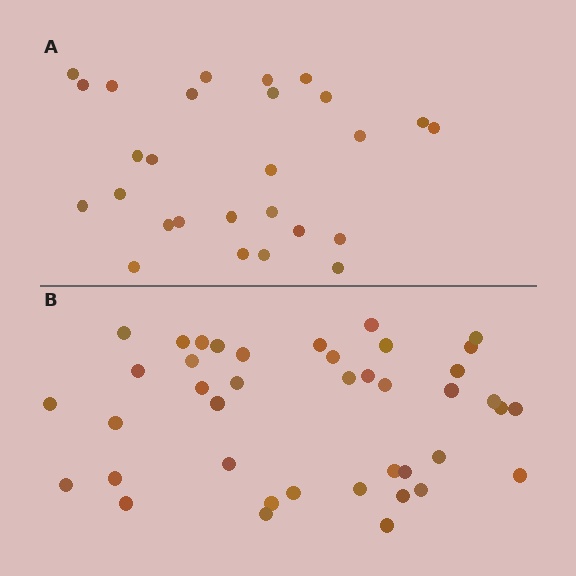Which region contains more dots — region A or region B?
Region B (the bottom region) has more dots.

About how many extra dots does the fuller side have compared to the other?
Region B has approximately 15 more dots than region A.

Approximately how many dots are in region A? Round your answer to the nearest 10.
About 30 dots. (The exact count is 27, which rounds to 30.)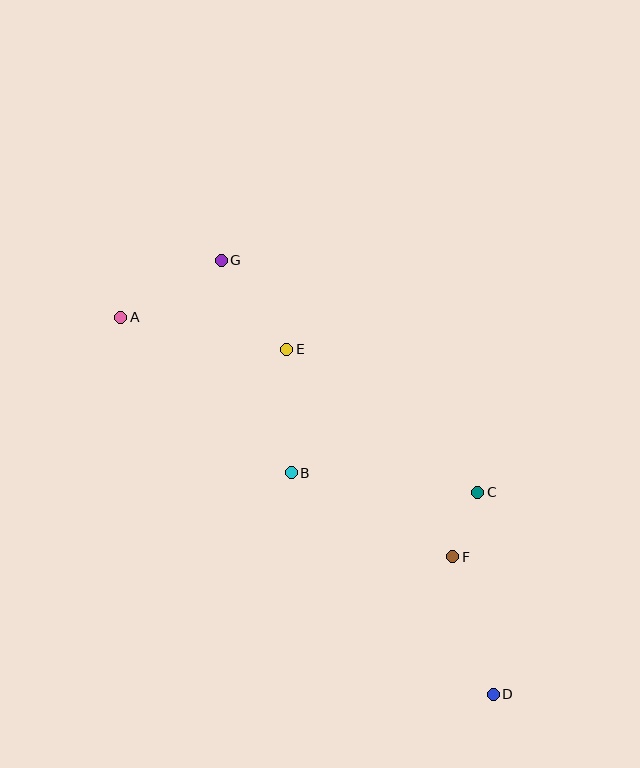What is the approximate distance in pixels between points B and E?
The distance between B and E is approximately 124 pixels.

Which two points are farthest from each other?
Points A and D are farthest from each other.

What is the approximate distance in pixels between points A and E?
The distance between A and E is approximately 169 pixels.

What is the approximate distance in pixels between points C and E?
The distance between C and E is approximately 238 pixels.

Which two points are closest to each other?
Points C and F are closest to each other.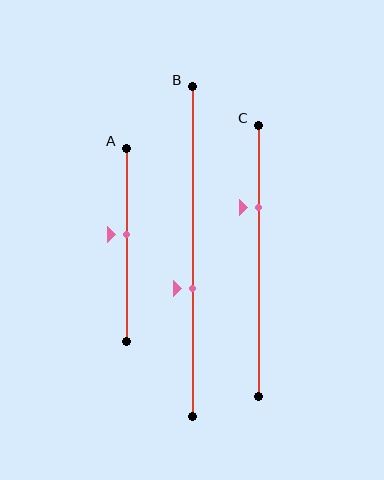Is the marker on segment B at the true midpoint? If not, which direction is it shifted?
No, the marker on segment B is shifted downward by about 11% of the segment length.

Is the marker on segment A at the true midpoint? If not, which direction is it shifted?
No, the marker on segment A is shifted upward by about 5% of the segment length.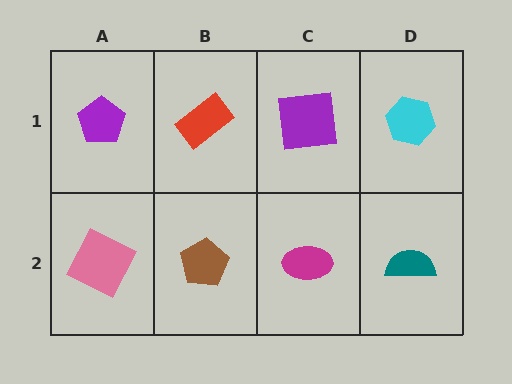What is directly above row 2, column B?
A red rectangle.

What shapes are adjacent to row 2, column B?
A red rectangle (row 1, column B), a pink square (row 2, column A), a magenta ellipse (row 2, column C).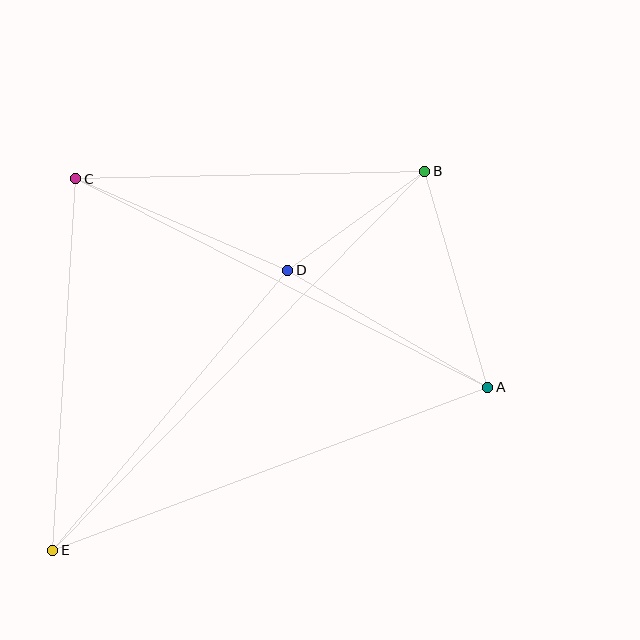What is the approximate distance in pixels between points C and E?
The distance between C and E is approximately 372 pixels.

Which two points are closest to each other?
Points B and D are closest to each other.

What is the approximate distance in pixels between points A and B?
The distance between A and B is approximately 225 pixels.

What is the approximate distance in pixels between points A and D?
The distance between A and D is approximately 232 pixels.